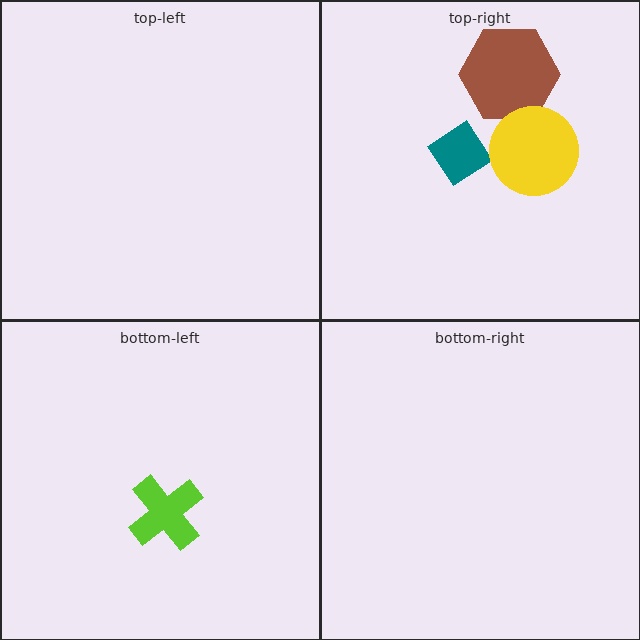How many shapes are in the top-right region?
3.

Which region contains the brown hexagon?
The top-right region.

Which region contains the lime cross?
The bottom-left region.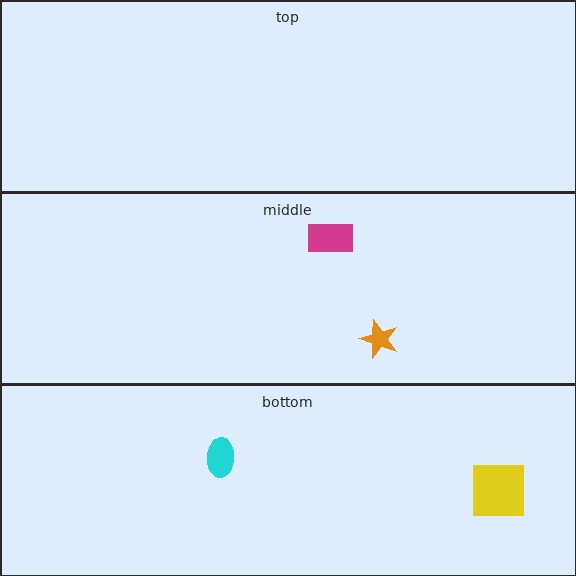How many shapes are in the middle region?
2.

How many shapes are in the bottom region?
2.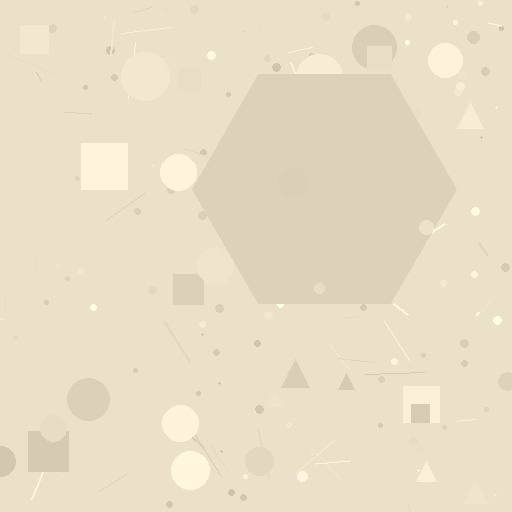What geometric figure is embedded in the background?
A hexagon is embedded in the background.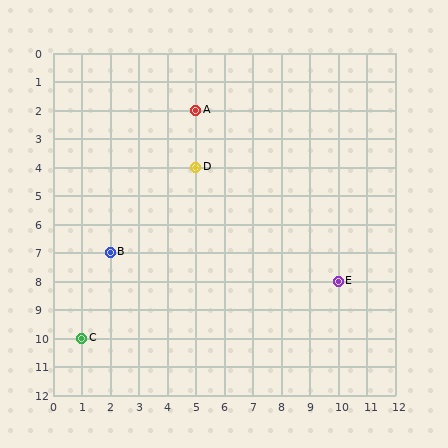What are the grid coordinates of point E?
Point E is at grid coordinates (10, 8).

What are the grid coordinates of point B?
Point B is at grid coordinates (2, 7).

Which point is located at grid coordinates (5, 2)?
Point A is at (5, 2).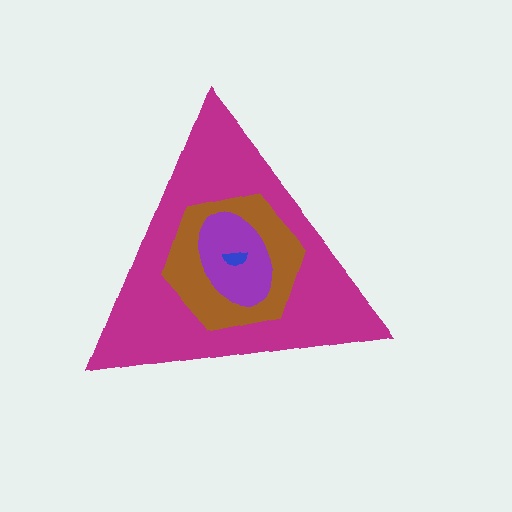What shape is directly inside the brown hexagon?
The purple ellipse.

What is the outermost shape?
The magenta triangle.